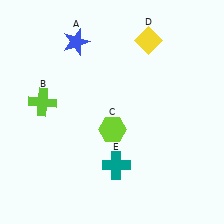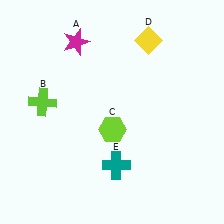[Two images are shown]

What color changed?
The star (A) changed from blue in Image 1 to magenta in Image 2.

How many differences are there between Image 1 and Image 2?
There is 1 difference between the two images.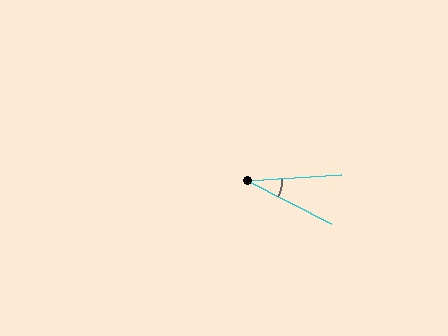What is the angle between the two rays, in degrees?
Approximately 31 degrees.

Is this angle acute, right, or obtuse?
It is acute.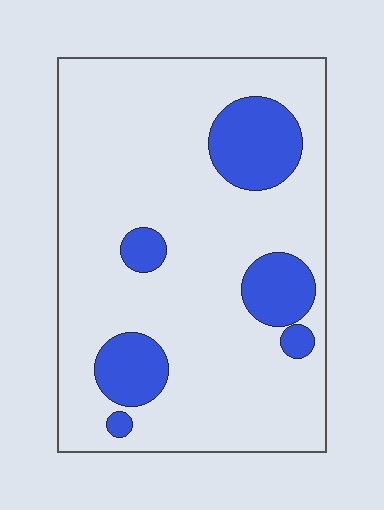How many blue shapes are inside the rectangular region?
6.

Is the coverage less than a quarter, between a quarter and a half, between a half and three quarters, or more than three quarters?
Less than a quarter.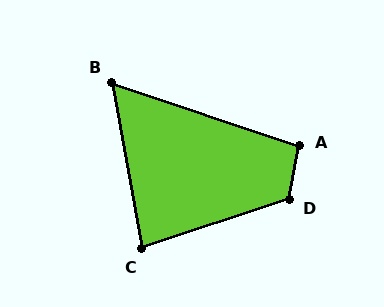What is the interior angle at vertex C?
Approximately 82 degrees (acute).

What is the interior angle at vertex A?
Approximately 98 degrees (obtuse).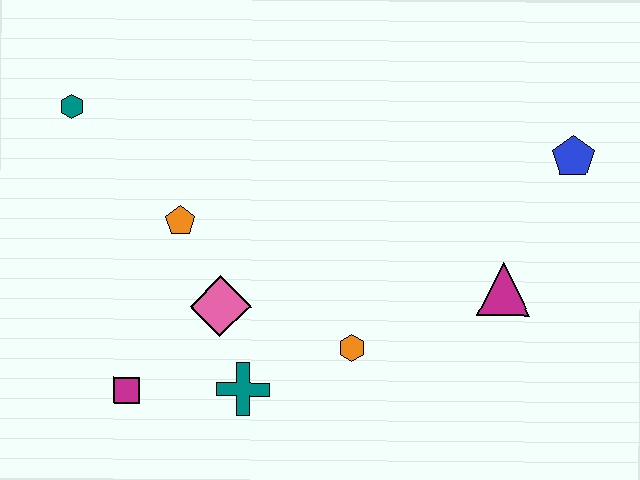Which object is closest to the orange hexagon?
The teal cross is closest to the orange hexagon.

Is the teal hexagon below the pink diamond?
No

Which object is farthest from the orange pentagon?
The blue pentagon is farthest from the orange pentagon.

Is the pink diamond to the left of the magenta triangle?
Yes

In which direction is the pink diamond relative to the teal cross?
The pink diamond is above the teal cross.